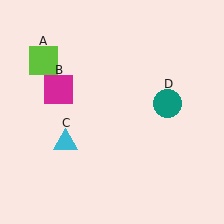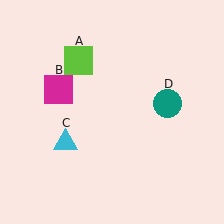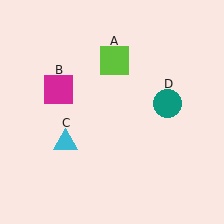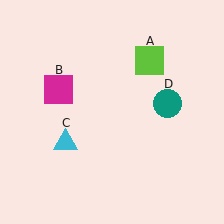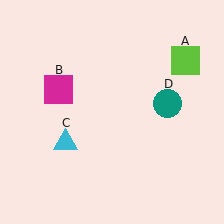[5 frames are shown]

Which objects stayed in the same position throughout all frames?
Magenta square (object B) and cyan triangle (object C) and teal circle (object D) remained stationary.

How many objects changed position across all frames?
1 object changed position: lime square (object A).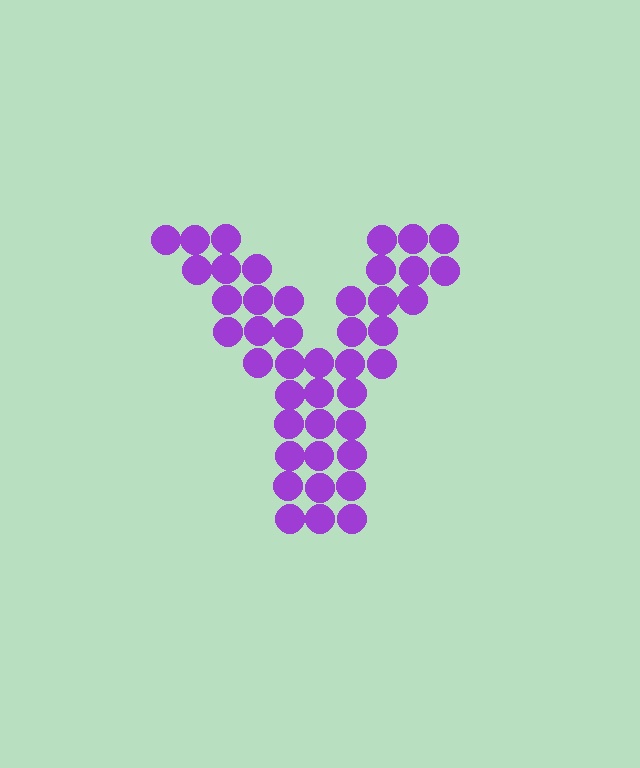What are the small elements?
The small elements are circles.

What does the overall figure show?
The overall figure shows the letter Y.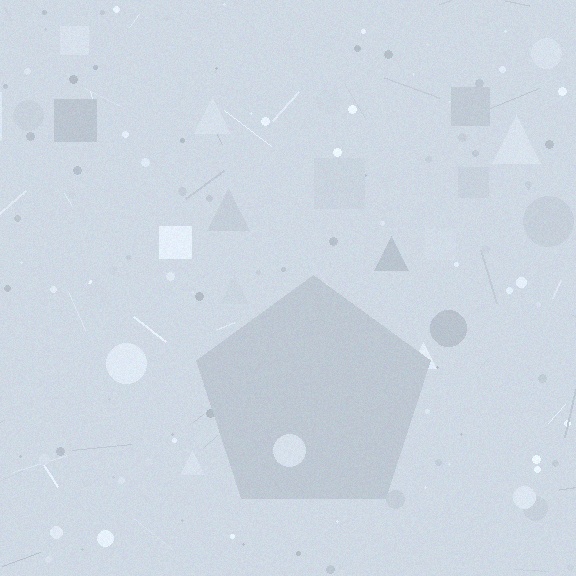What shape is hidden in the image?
A pentagon is hidden in the image.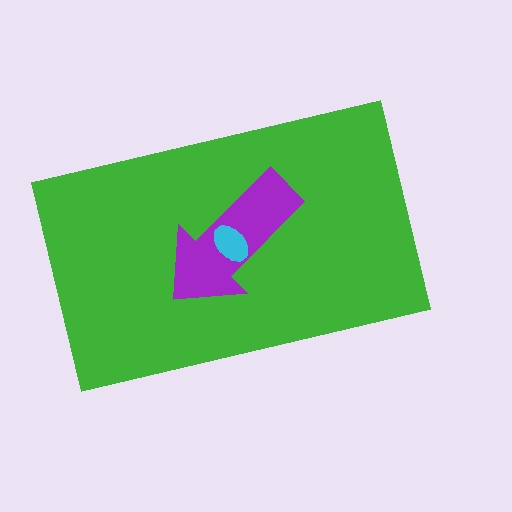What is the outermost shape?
The green rectangle.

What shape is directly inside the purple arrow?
The cyan ellipse.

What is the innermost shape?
The cyan ellipse.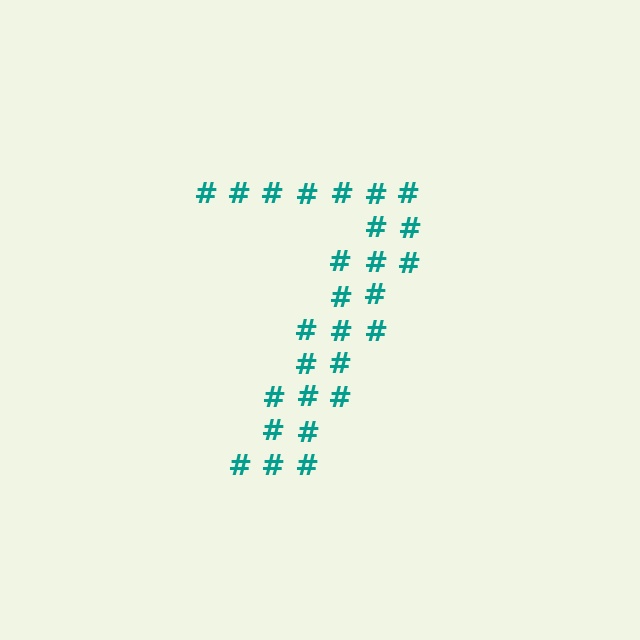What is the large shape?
The large shape is the digit 7.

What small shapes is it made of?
It is made of small hash symbols.